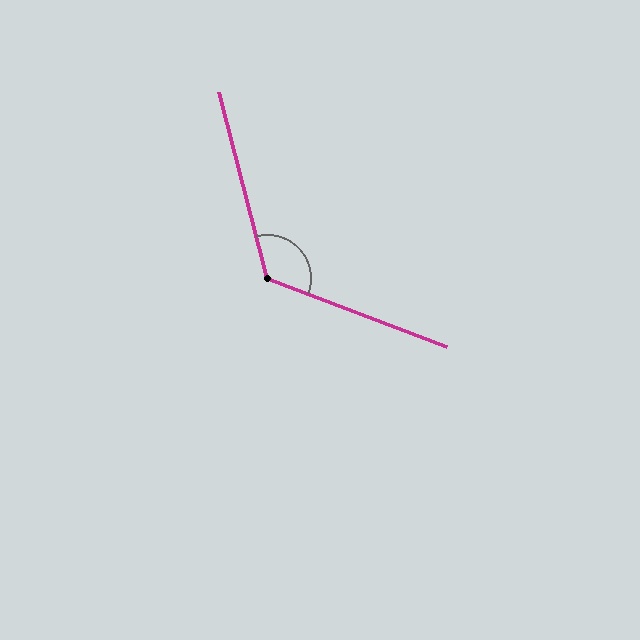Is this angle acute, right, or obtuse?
It is obtuse.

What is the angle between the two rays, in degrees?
Approximately 125 degrees.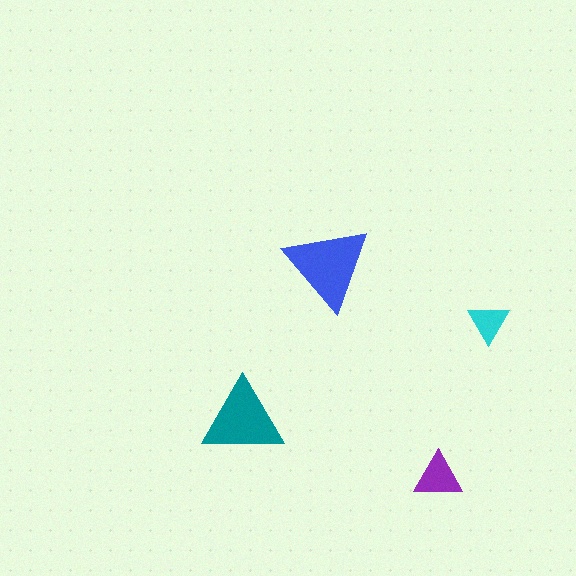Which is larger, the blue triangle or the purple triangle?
The blue one.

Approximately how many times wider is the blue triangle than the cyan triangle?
About 2 times wider.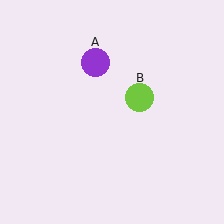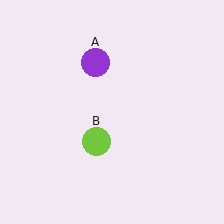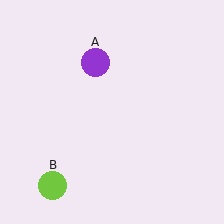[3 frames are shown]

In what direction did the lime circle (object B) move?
The lime circle (object B) moved down and to the left.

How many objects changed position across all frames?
1 object changed position: lime circle (object B).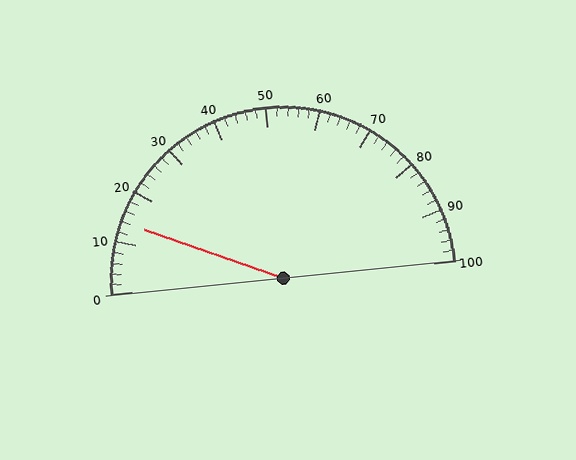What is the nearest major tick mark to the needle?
The nearest major tick mark is 10.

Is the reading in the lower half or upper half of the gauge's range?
The reading is in the lower half of the range (0 to 100).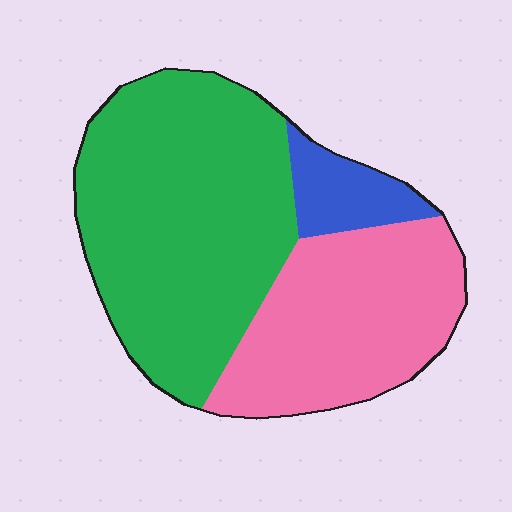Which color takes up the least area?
Blue, at roughly 10%.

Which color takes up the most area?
Green, at roughly 55%.